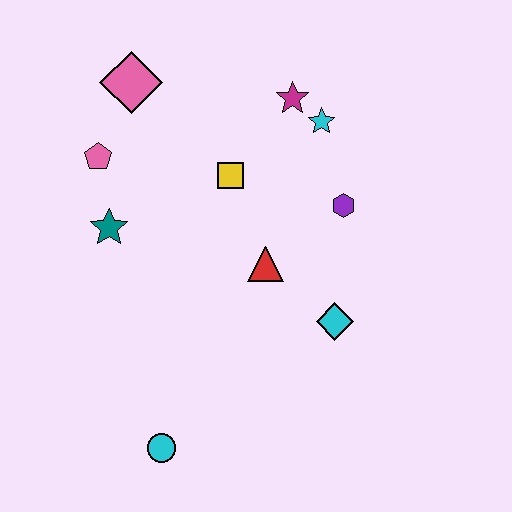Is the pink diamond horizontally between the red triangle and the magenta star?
No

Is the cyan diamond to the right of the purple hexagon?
No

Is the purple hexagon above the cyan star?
No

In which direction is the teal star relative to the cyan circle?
The teal star is above the cyan circle.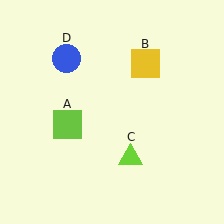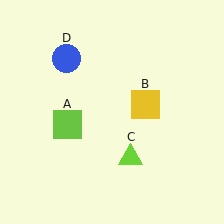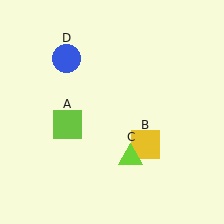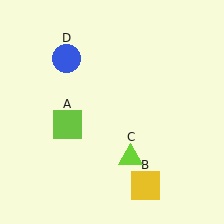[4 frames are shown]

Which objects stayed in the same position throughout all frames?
Lime square (object A) and lime triangle (object C) and blue circle (object D) remained stationary.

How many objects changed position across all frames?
1 object changed position: yellow square (object B).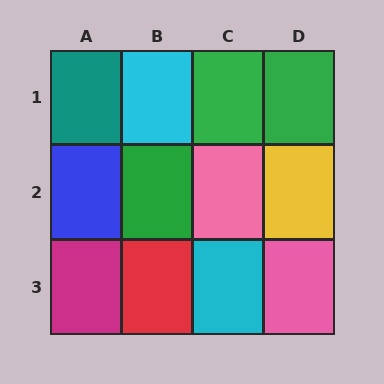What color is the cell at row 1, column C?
Green.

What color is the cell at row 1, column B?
Cyan.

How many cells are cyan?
2 cells are cyan.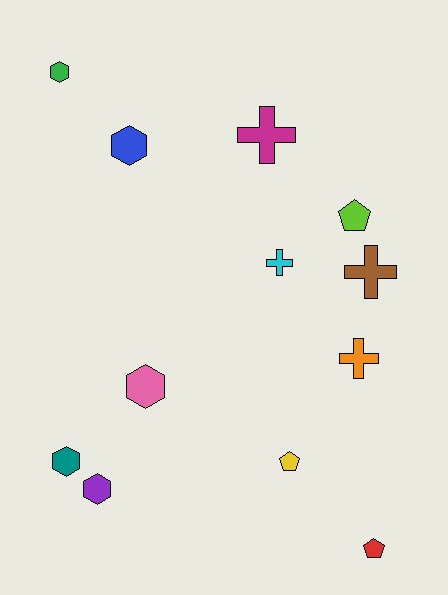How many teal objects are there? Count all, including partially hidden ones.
There is 1 teal object.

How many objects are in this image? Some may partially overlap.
There are 12 objects.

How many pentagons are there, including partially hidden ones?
There are 3 pentagons.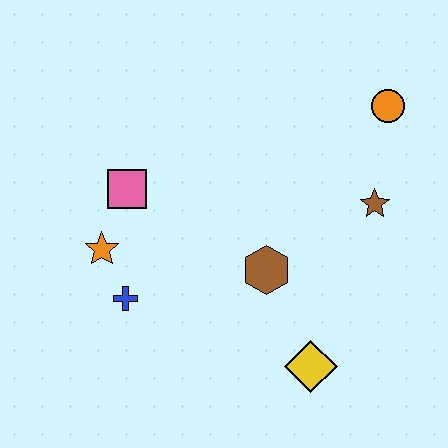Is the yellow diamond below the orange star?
Yes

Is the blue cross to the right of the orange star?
Yes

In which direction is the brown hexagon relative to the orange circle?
The brown hexagon is below the orange circle.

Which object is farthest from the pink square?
The orange circle is farthest from the pink square.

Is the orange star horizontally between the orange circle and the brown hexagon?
No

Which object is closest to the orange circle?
The brown star is closest to the orange circle.